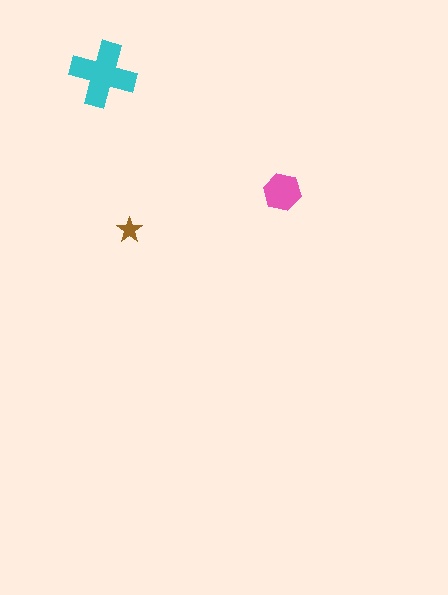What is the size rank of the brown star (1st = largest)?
3rd.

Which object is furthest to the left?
The cyan cross is leftmost.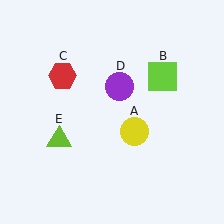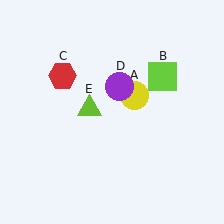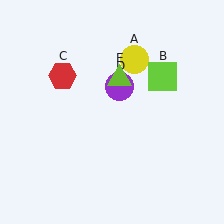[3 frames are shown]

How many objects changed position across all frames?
2 objects changed position: yellow circle (object A), lime triangle (object E).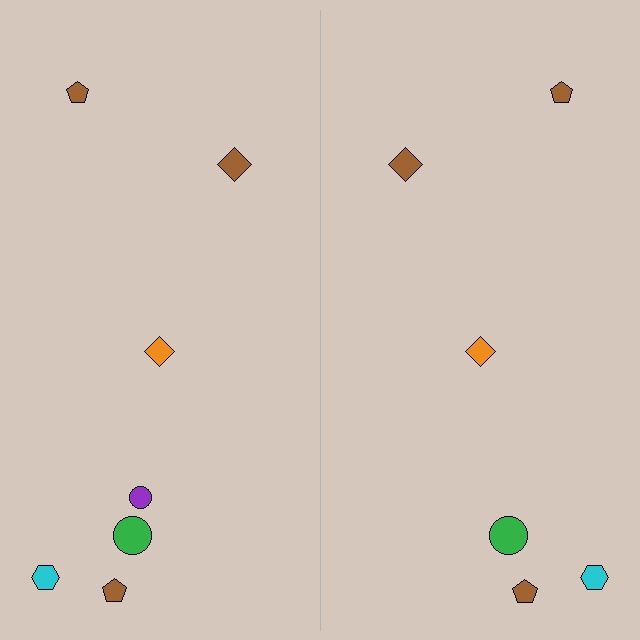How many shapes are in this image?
There are 13 shapes in this image.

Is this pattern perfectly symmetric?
No, the pattern is not perfectly symmetric. A purple circle is missing from the right side.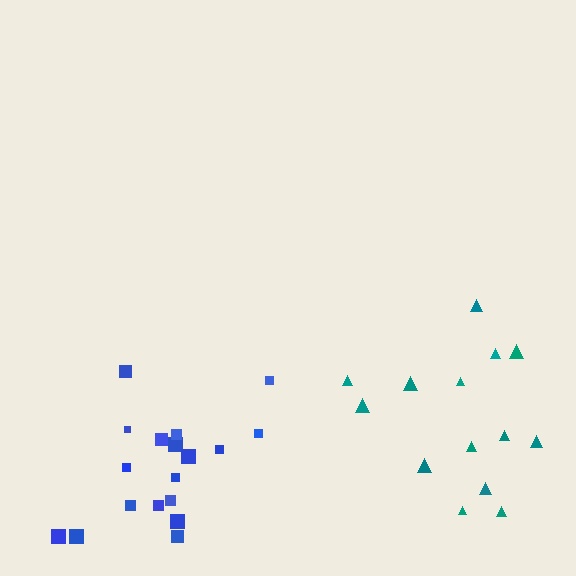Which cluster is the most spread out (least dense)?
Teal.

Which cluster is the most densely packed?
Blue.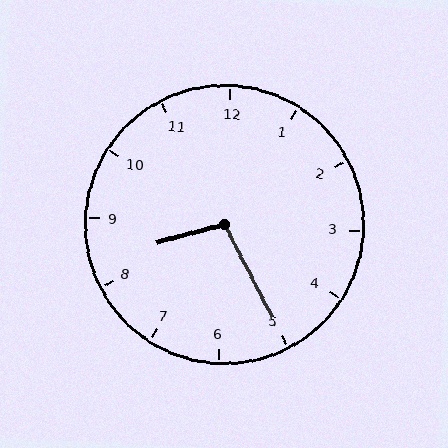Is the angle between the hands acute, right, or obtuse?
It is obtuse.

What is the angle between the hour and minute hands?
Approximately 102 degrees.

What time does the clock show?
8:25.